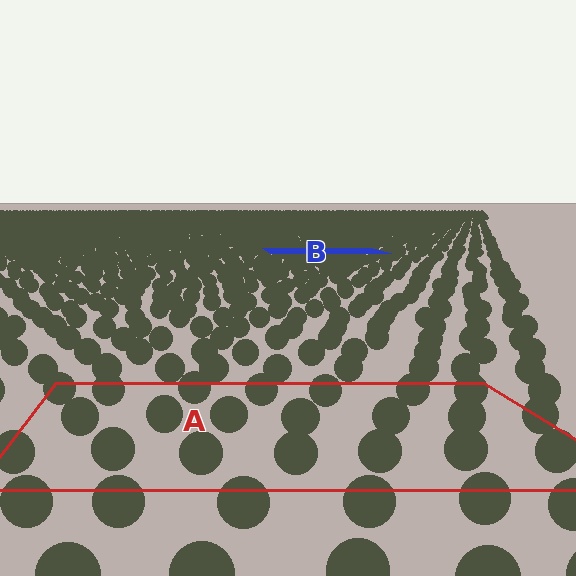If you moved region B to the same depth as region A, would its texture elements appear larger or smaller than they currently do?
They would appear larger. At a closer depth, the same texture elements are projected at a bigger on-screen size.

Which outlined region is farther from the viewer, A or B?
Region B is farther from the viewer — the texture elements inside it appear smaller and more densely packed.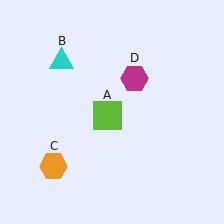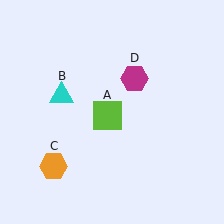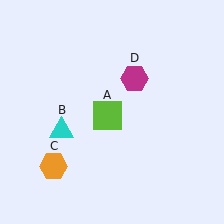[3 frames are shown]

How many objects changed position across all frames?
1 object changed position: cyan triangle (object B).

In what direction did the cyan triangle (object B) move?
The cyan triangle (object B) moved down.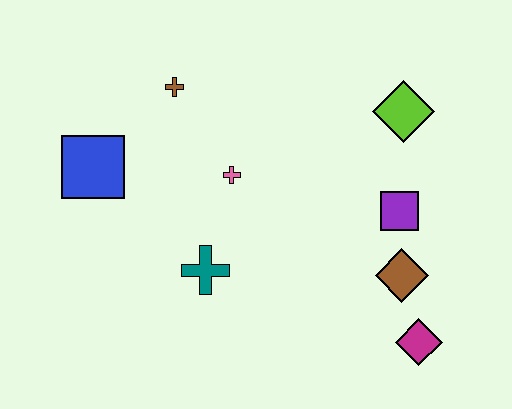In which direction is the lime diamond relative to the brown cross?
The lime diamond is to the right of the brown cross.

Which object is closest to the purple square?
The brown diamond is closest to the purple square.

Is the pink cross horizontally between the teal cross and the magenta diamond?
Yes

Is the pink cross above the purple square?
Yes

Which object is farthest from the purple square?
The blue square is farthest from the purple square.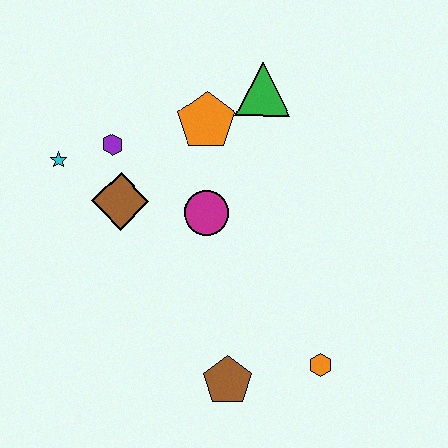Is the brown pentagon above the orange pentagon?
No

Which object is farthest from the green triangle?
The brown pentagon is farthest from the green triangle.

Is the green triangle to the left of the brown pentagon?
No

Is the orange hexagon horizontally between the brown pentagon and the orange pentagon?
No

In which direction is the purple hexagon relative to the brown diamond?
The purple hexagon is above the brown diamond.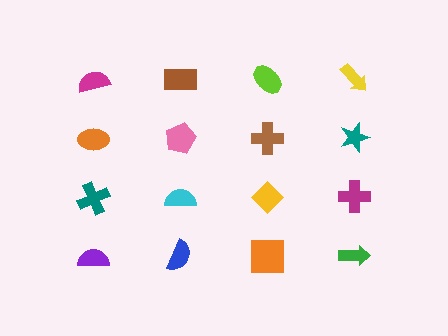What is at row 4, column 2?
A blue semicircle.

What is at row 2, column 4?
A teal star.